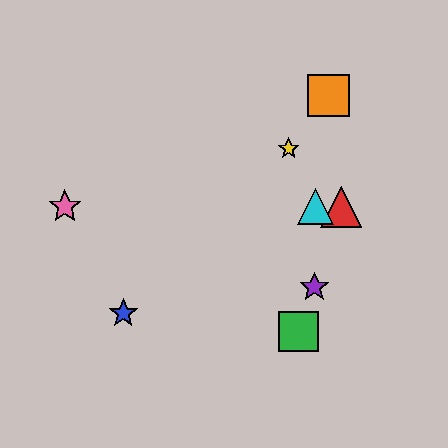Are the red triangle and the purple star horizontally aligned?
No, the red triangle is at y≈207 and the purple star is at y≈287.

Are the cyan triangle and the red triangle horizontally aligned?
Yes, both are at y≈207.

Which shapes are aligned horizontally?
The red triangle, the cyan triangle, the pink star are aligned horizontally.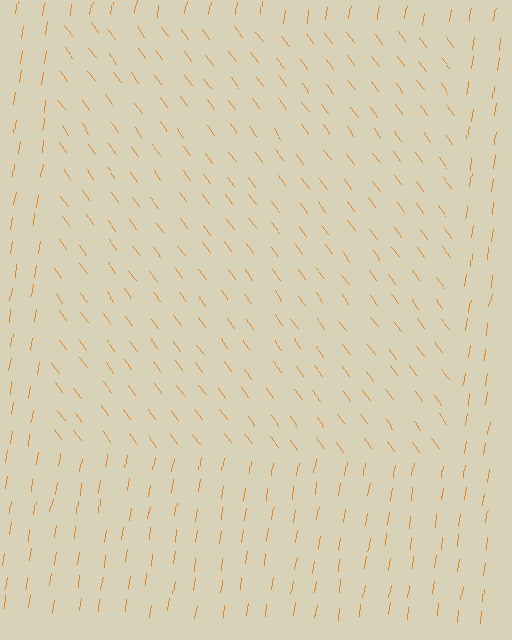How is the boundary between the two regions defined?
The boundary is defined purely by a change in line orientation (approximately 45 degrees difference). All lines are the same color and thickness.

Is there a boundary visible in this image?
Yes, there is a texture boundary formed by a change in line orientation.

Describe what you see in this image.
The image is filled with small orange line segments. A rectangle region in the image has lines oriented differently from the surrounding lines, creating a visible texture boundary.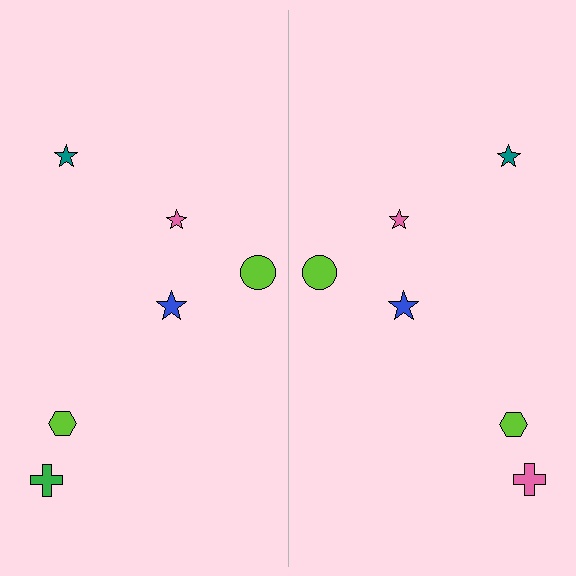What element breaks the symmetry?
The pink cross on the right side breaks the symmetry — its mirror counterpart is green.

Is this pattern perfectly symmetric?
No, the pattern is not perfectly symmetric. The pink cross on the right side breaks the symmetry — its mirror counterpart is green.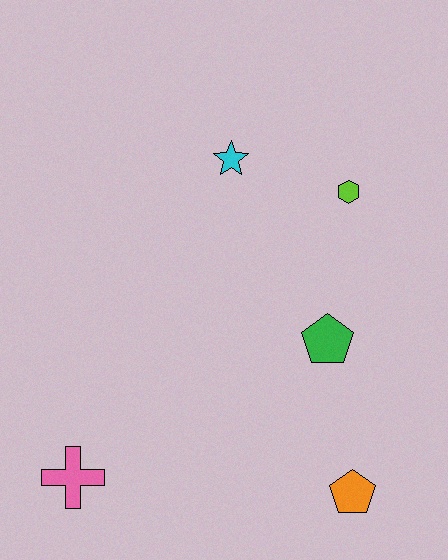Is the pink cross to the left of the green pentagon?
Yes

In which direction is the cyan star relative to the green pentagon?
The cyan star is above the green pentagon.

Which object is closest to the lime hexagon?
The cyan star is closest to the lime hexagon.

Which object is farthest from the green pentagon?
The pink cross is farthest from the green pentagon.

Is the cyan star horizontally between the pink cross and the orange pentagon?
Yes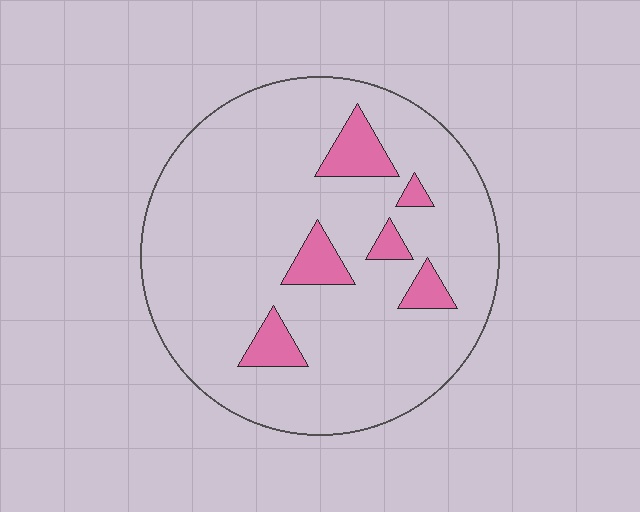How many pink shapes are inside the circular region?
6.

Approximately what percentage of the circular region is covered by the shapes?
Approximately 10%.